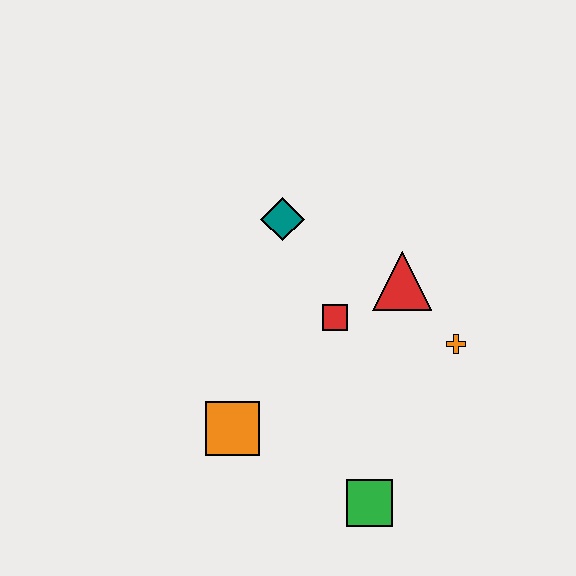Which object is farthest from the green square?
The teal diamond is farthest from the green square.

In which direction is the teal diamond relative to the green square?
The teal diamond is above the green square.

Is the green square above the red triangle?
No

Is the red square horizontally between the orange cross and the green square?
No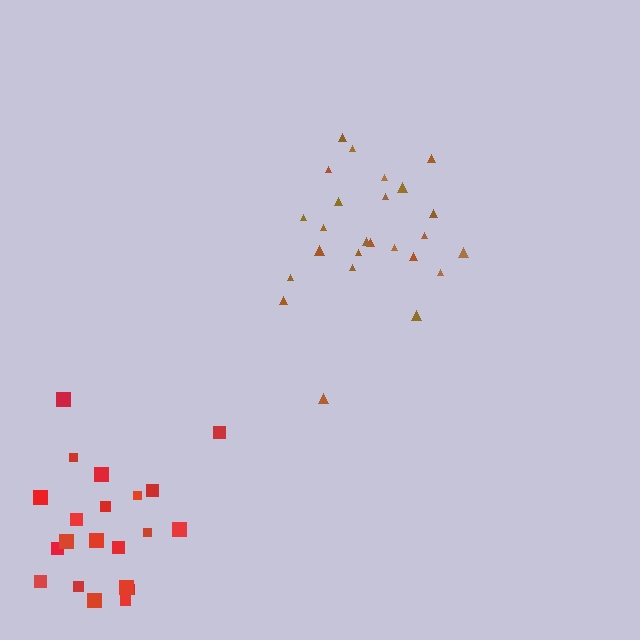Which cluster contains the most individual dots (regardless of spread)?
Brown (25).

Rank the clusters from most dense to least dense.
brown, red.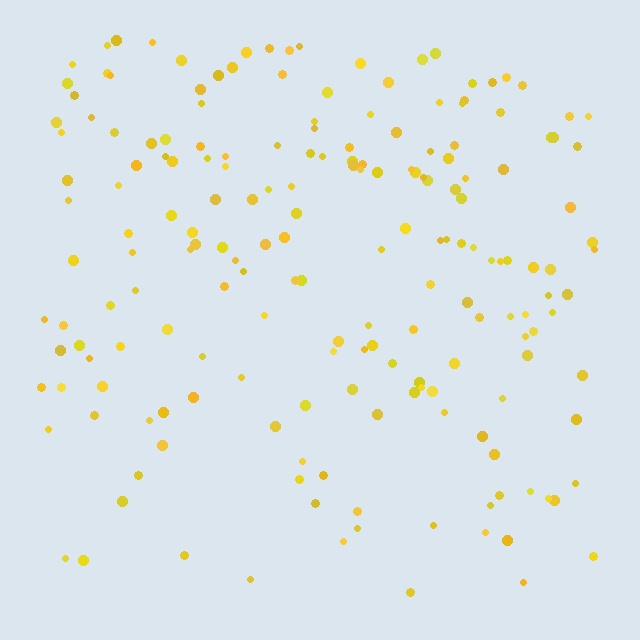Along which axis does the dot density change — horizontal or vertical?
Vertical.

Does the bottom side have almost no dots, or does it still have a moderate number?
Still a moderate number, just noticeably fewer than the top.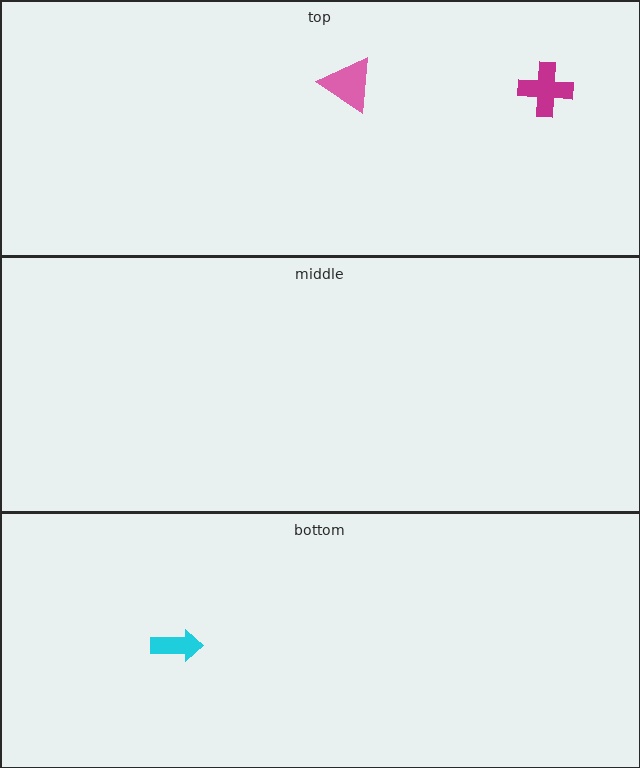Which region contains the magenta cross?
The top region.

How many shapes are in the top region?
2.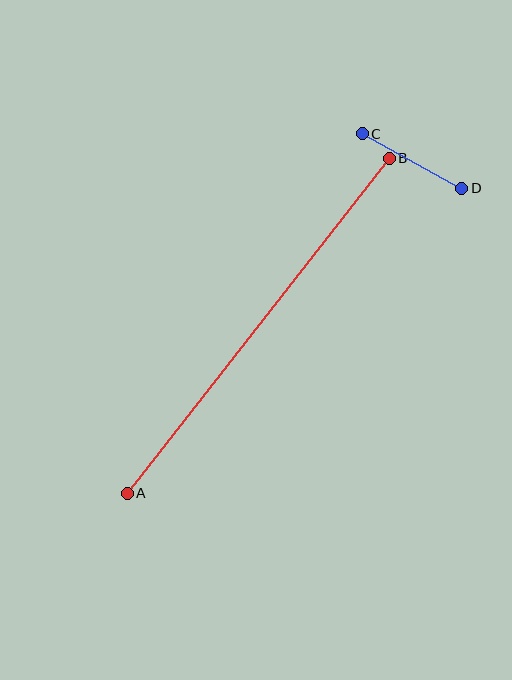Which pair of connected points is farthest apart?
Points A and B are farthest apart.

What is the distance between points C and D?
The distance is approximately 114 pixels.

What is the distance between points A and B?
The distance is approximately 425 pixels.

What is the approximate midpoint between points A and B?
The midpoint is at approximately (258, 326) pixels.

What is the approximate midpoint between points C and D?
The midpoint is at approximately (412, 161) pixels.